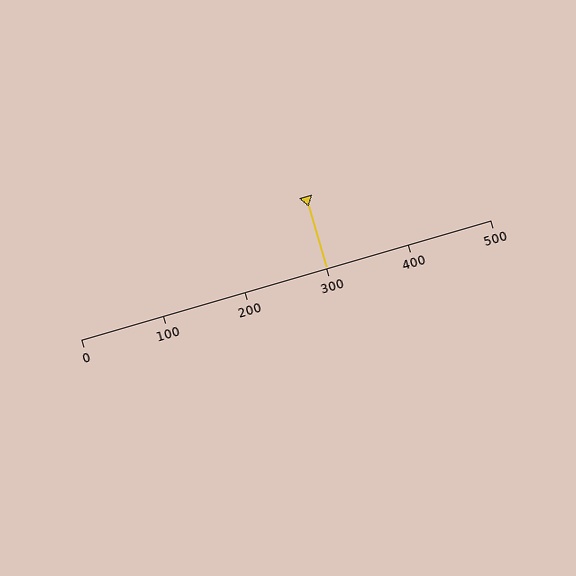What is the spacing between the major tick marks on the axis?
The major ticks are spaced 100 apart.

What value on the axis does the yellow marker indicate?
The marker indicates approximately 300.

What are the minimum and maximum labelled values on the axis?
The axis runs from 0 to 500.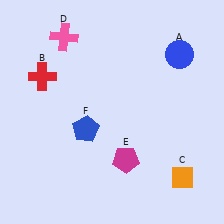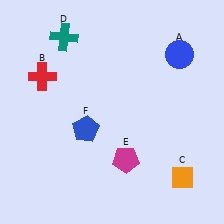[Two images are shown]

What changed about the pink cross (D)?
In Image 1, D is pink. In Image 2, it changed to teal.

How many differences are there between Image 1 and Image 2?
There is 1 difference between the two images.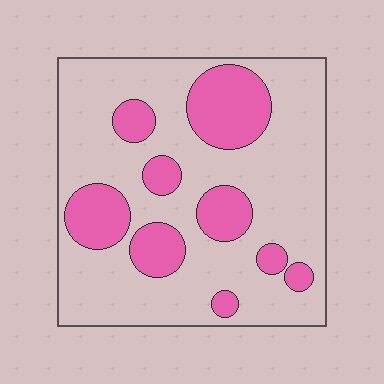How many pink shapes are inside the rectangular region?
9.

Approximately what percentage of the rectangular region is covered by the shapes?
Approximately 25%.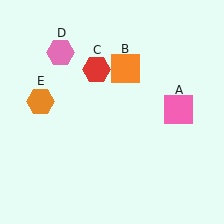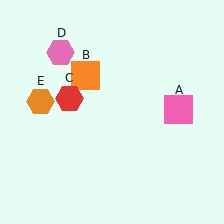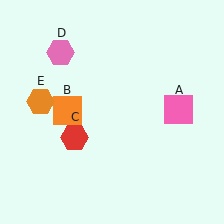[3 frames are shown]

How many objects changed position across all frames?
2 objects changed position: orange square (object B), red hexagon (object C).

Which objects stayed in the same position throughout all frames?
Pink square (object A) and pink hexagon (object D) and orange hexagon (object E) remained stationary.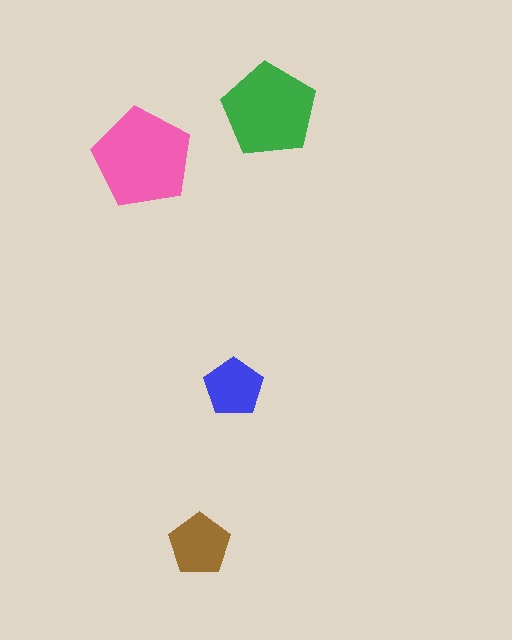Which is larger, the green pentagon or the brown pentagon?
The green one.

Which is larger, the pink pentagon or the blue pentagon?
The pink one.